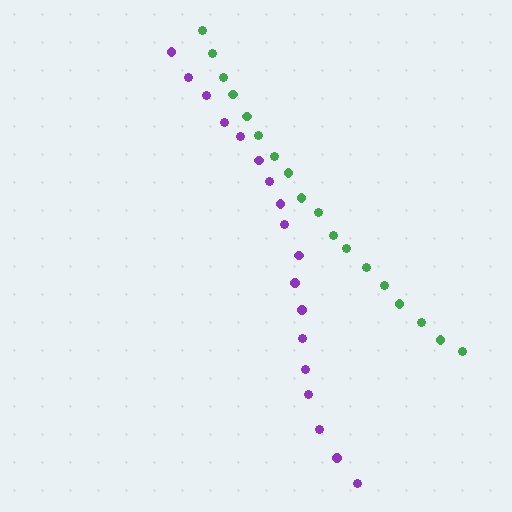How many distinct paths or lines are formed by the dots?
There are 2 distinct paths.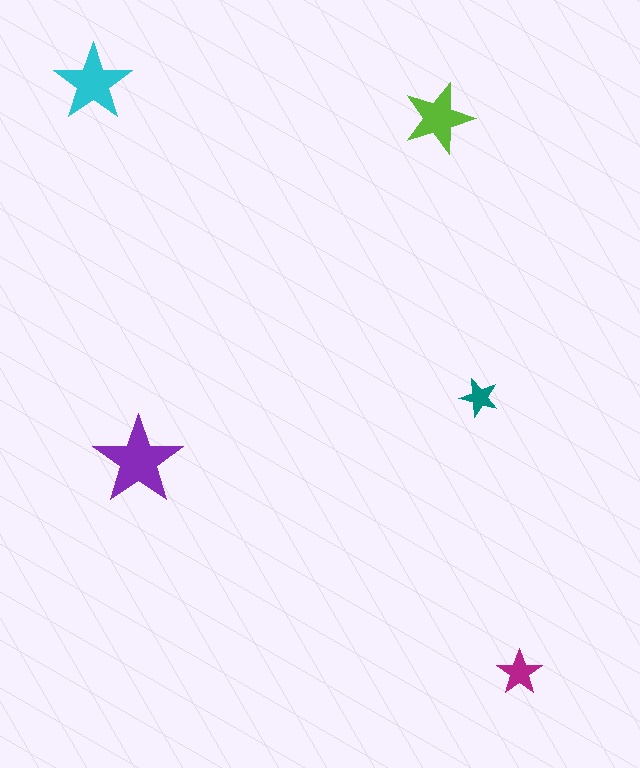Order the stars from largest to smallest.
the purple one, the cyan one, the lime one, the magenta one, the teal one.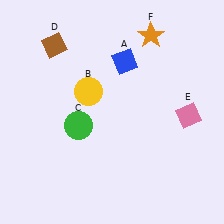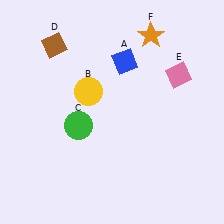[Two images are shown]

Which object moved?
The pink diamond (E) moved up.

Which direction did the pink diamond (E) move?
The pink diamond (E) moved up.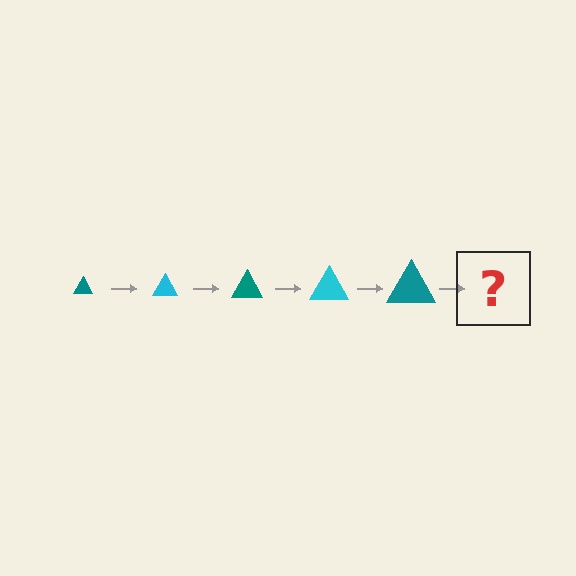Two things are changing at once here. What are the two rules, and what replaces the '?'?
The two rules are that the triangle grows larger each step and the color cycles through teal and cyan. The '?' should be a cyan triangle, larger than the previous one.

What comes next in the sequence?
The next element should be a cyan triangle, larger than the previous one.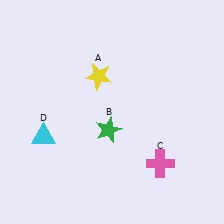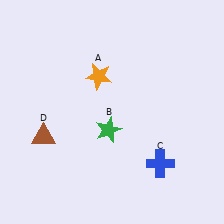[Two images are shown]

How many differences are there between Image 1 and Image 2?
There are 3 differences between the two images.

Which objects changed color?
A changed from yellow to orange. C changed from pink to blue. D changed from cyan to brown.